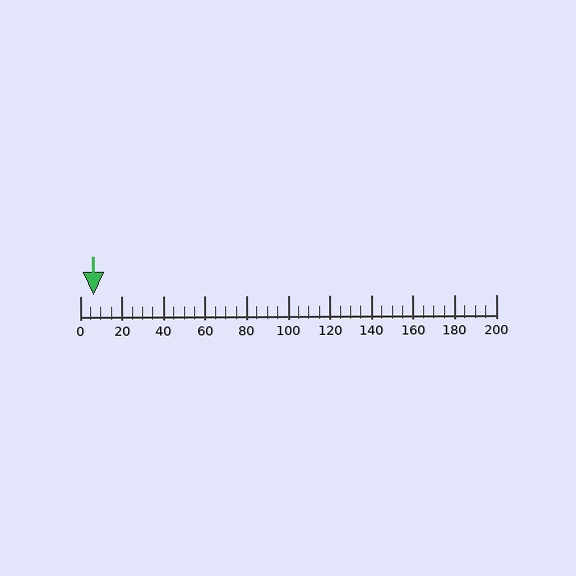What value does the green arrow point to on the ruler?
The green arrow points to approximately 6.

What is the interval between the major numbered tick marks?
The major tick marks are spaced 20 units apart.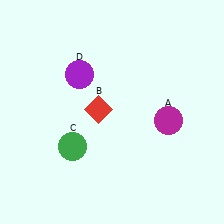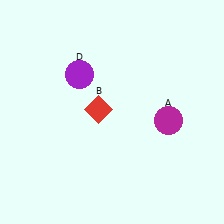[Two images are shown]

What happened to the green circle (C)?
The green circle (C) was removed in Image 2. It was in the bottom-left area of Image 1.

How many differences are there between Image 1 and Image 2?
There is 1 difference between the two images.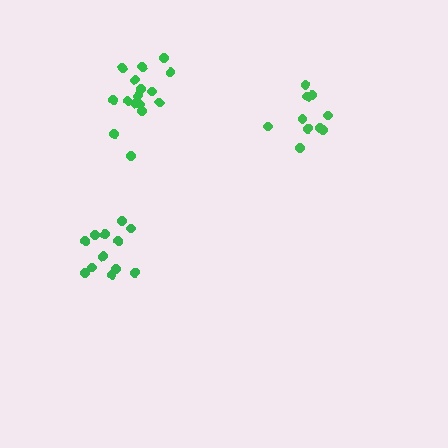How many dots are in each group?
Group 1: 12 dots, Group 2: 11 dots, Group 3: 16 dots (39 total).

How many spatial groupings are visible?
There are 3 spatial groupings.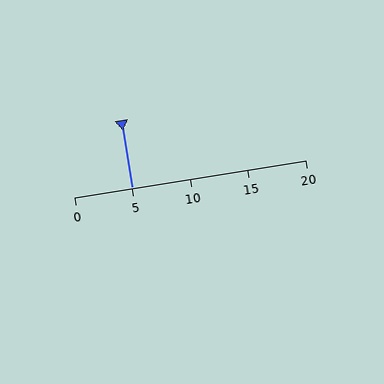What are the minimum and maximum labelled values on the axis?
The axis runs from 0 to 20.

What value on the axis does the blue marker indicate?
The marker indicates approximately 5.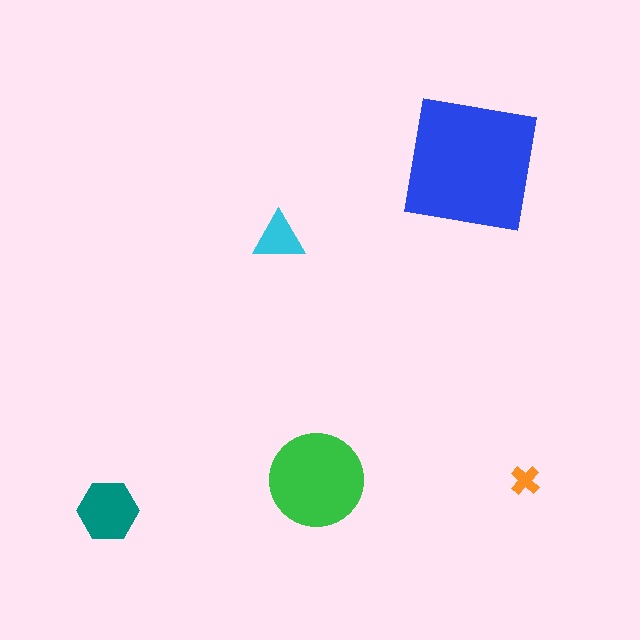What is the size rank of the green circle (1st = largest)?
2nd.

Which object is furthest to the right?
The orange cross is rightmost.